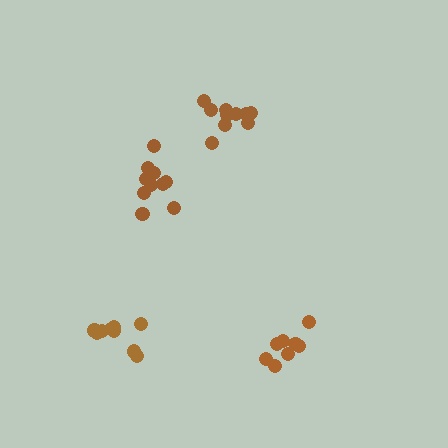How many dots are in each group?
Group 1: 10 dots, Group 2: 10 dots, Group 3: 9 dots, Group 4: 8 dots (37 total).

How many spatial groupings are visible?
There are 4 spatial groupings.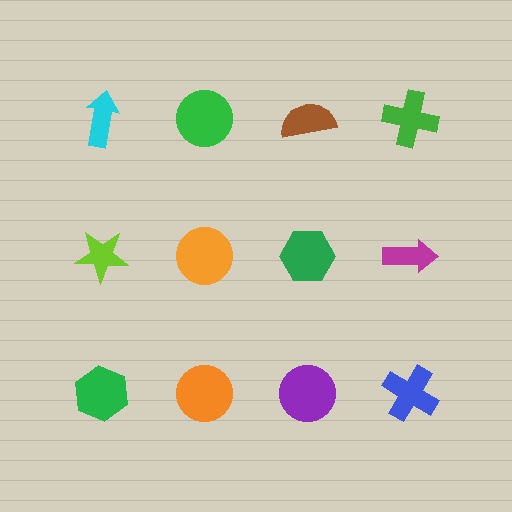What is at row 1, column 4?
A green cross.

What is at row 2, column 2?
An orange circle.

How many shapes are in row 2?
4 shapes.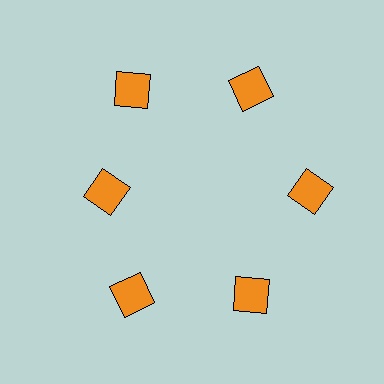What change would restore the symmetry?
The symmetry would be restored by moving it outward, back onto the ring so that all 6 squares sit at equal angles and equal distance from the center.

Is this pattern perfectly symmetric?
No. The 6 orange squares are arranged in a ring, but one element near the 9 o'clock position is pulled inward toward the center, breaking the 6-fold rotational symmetry.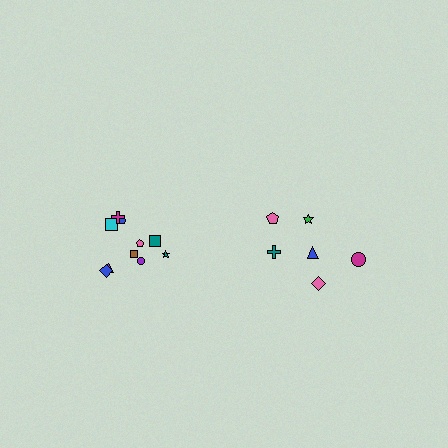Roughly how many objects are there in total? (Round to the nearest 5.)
Roughly 15 objects in total.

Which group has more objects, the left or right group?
The left group.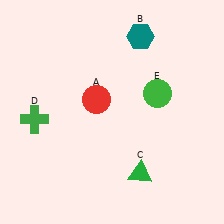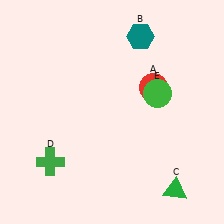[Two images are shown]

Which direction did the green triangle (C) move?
The green triangle (C) moved right.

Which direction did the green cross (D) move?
The green cross (D) moved down.